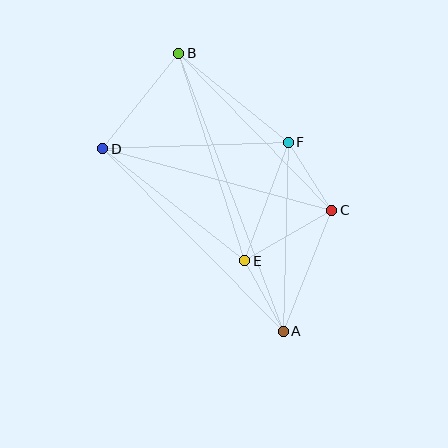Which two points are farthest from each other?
Points A and B are farthest from each other.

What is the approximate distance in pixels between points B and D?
The distance between B and D is approximately 122 pixels.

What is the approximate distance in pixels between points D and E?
The distance between D and E is approximately 181 pixels.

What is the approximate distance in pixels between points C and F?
The distance between C and F is approximately 81 pixels.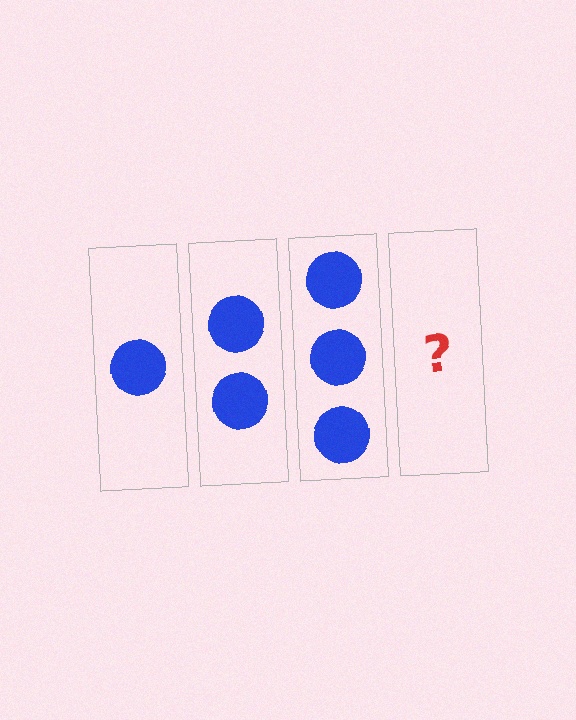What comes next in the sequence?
The next element should be 4 circles.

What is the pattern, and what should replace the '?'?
The pattern is that each step adds one more circle. The '?' should be 4 circles.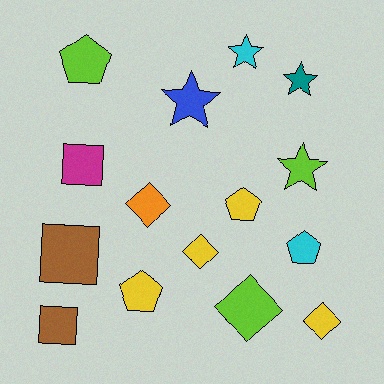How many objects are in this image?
There are 15 objects.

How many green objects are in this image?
There are no green objects.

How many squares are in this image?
There are 3 squares.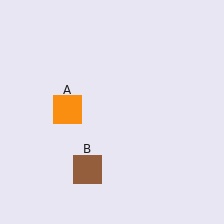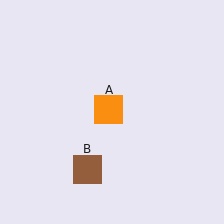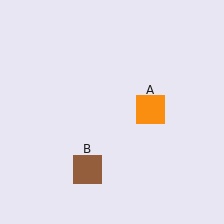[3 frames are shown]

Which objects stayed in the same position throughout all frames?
Brown square (object B) remained stationary.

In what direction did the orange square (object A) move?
The orange square (object A) moved right.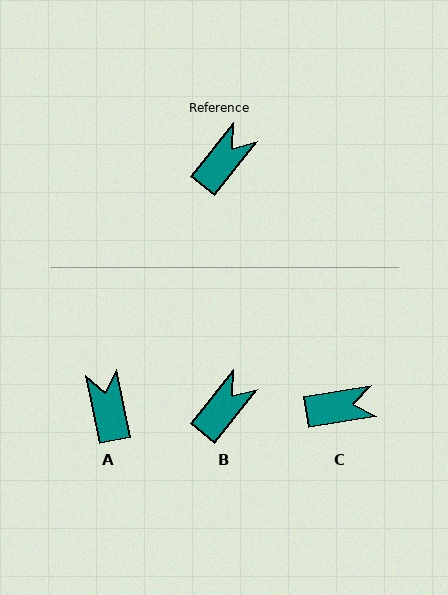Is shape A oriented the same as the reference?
No, it is off by about 51 degrees.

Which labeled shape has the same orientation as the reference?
B.